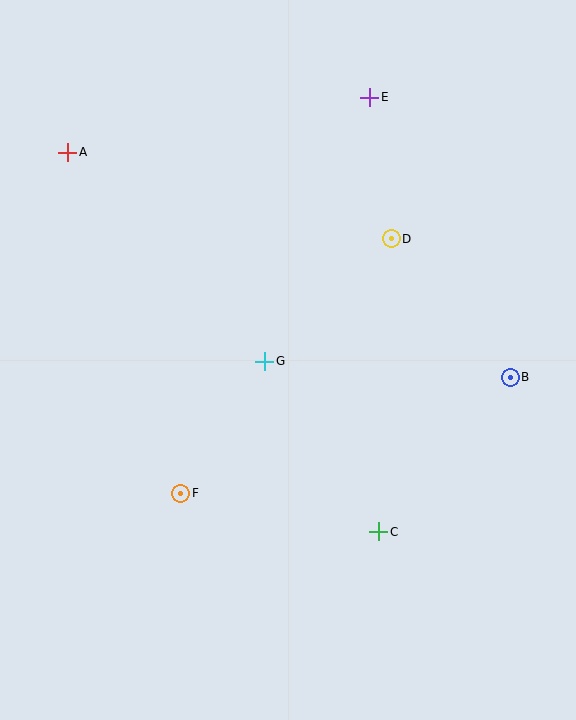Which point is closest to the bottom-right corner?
Point C is closest to the bottom-right corner.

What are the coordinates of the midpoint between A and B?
The midpoint between A and B is at (289, 265).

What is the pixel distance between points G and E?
The distance between G and E is 284 pixels.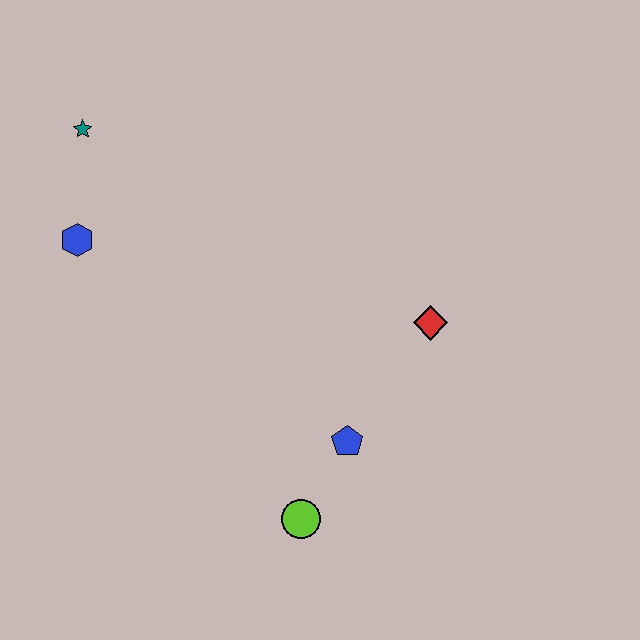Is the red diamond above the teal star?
No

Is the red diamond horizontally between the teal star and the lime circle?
No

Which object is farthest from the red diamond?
The teal star is farthest from the red diamond.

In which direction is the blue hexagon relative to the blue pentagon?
The blue hexagon is to the left of the blue pentagon.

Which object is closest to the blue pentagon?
The lime circle is closest to the blue pentagon.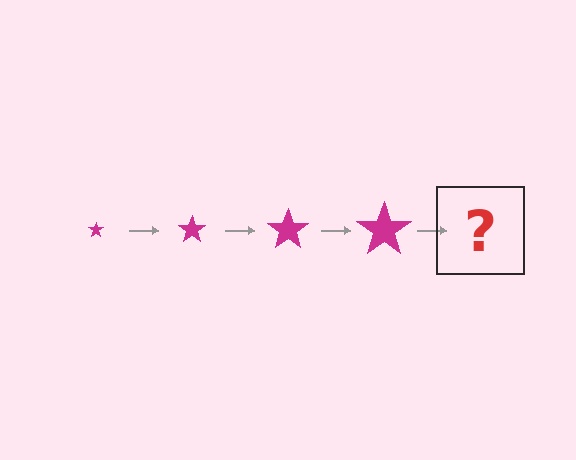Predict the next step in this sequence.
The next step is a magenta star, larger than the previous one.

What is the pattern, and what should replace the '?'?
The pattern is that the star gets progressively larger each step. The '?' should be a magenta star, larger than the previous one.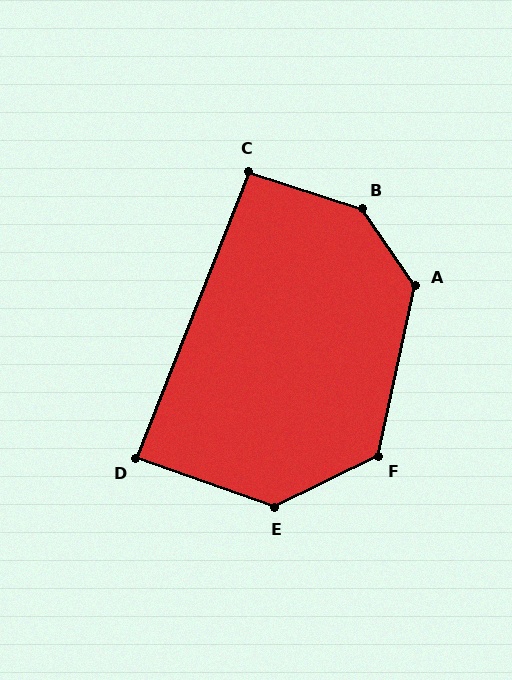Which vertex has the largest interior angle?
B, at approximately 143 degrees.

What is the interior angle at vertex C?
Approximately 93 degrees (approximately right).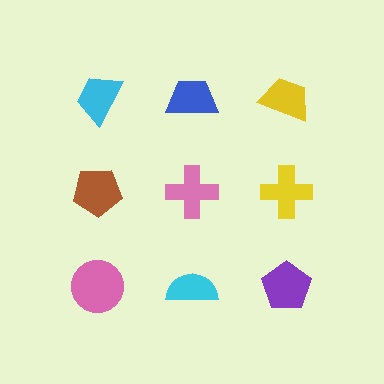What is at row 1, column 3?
A yellow trapezoid.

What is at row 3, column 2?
A cyan semicircle.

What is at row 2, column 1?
A brown pentagon.